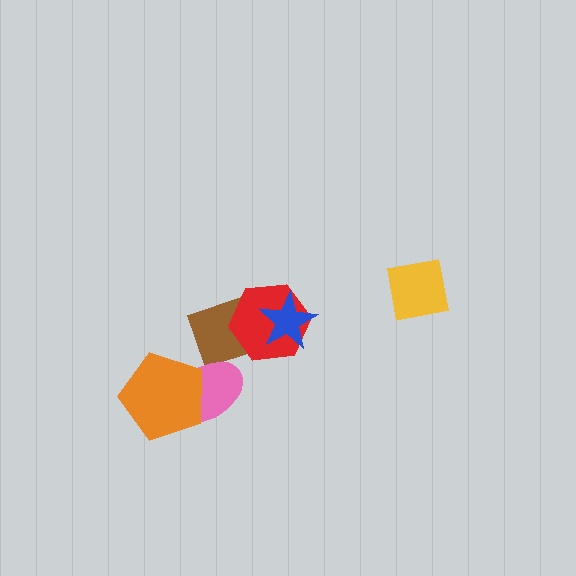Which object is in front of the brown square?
The red hexagon is in front of the brown square.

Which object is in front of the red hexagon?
The blue star is in front of the red hexagon.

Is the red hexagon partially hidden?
Yes, it is partially covered by another shape.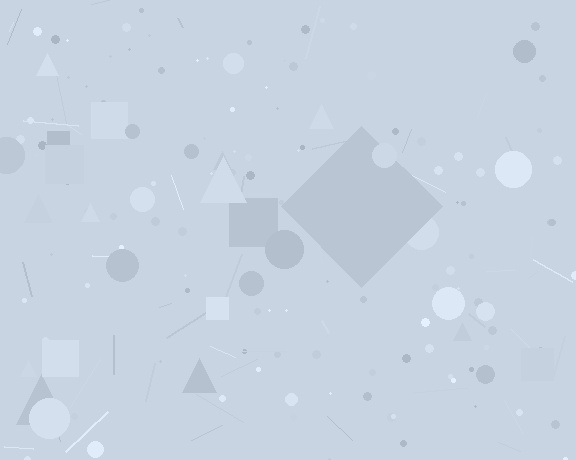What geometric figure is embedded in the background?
A diamond is embedded in the background.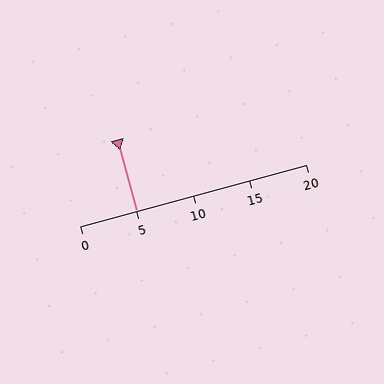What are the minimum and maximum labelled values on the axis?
The axis runs from 0 to 20.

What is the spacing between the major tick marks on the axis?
The major ticks are spaced 5 apart.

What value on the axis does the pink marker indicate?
The marker indicates approximately 5.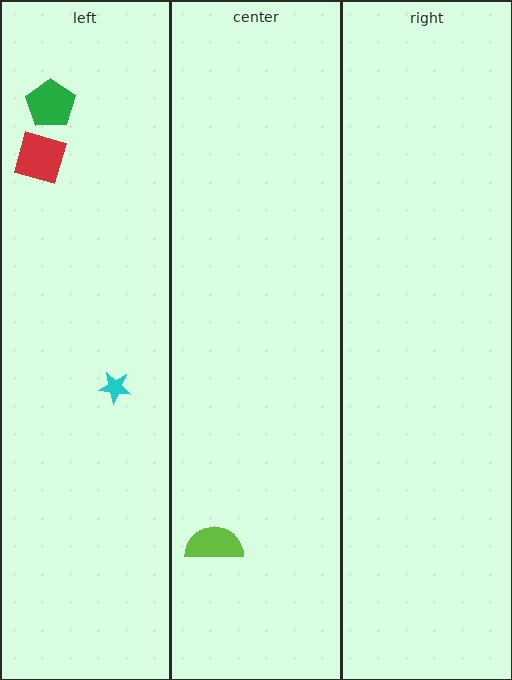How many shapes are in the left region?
3.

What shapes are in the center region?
The lime semicircle.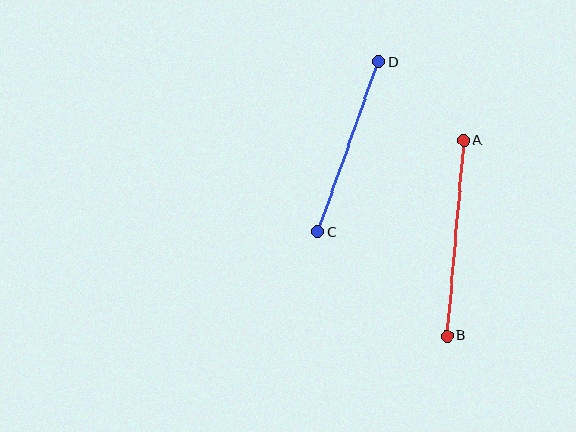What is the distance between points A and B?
The distance is approximately 196 pixels.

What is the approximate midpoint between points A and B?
The midpoint is at approximately (455, 238) pixels.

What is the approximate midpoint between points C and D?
The midpoint is at approximately (348, 147) pixels.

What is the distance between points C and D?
The distance is approximately 181 pixels.